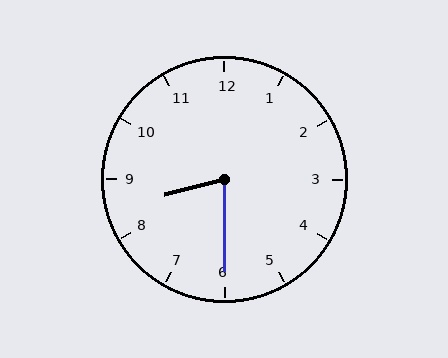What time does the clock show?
8:30.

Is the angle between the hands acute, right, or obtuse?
It is acute.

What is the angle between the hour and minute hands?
Approximately 75 degrees.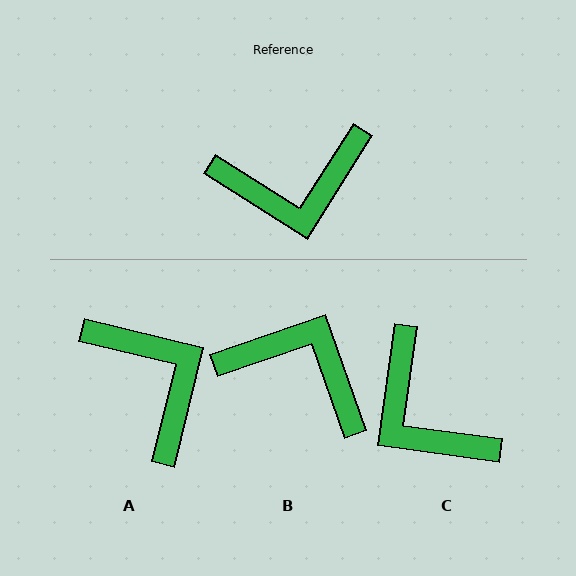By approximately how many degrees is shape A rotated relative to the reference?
Approximately 109 degrees counter-clockwise.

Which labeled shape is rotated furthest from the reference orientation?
B, about 142 degrees away.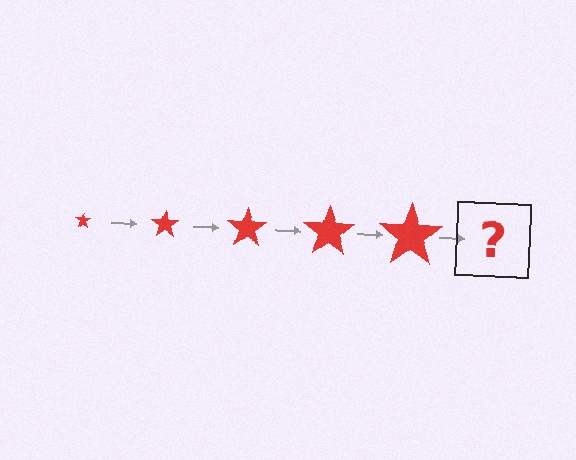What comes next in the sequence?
The next element should be a red star, larger than the previous one.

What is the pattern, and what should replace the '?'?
The pattern is that the star gets progressively larger each step. The '?' should be a red star, larger than the previous one.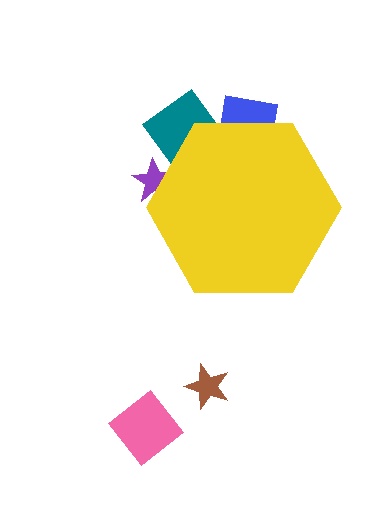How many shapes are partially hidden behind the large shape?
3 shapes are partially hidden.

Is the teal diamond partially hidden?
Yes, the teal diamond is partially hidden behind the yellow hexagon.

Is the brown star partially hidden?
No, the brown star is fully visible.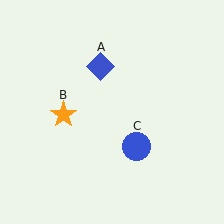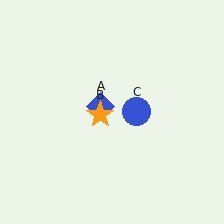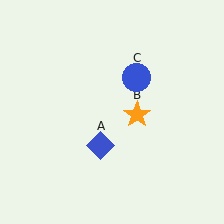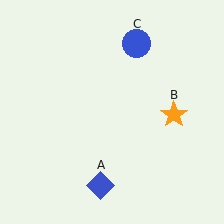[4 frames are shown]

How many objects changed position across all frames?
3 objects changed position: blue diamond (object A), orange star (object B), blue circle (object C).